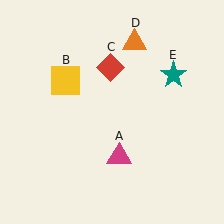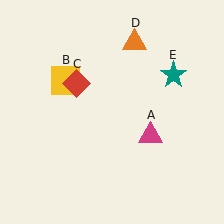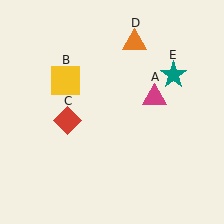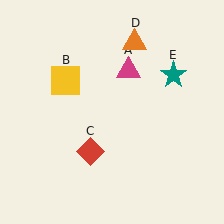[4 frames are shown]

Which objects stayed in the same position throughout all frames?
Yellow square (object B) and orange triangle (object D) and teal star (object E) remained stationary.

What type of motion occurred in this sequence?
The magenta triangle (object A), red diamond (object C) rotated counterclockwise around the center of the scene.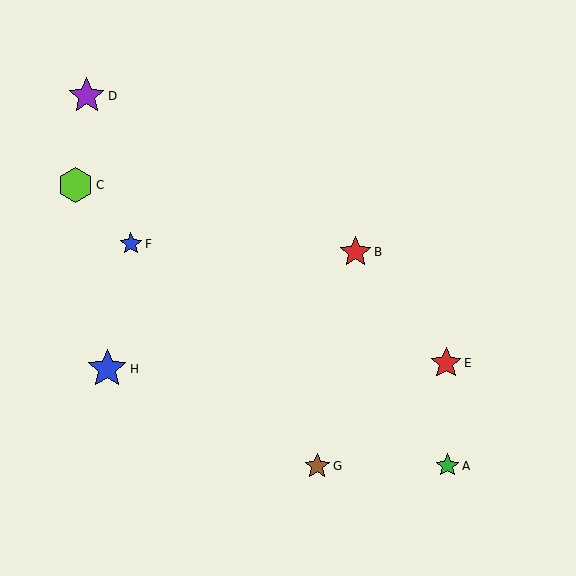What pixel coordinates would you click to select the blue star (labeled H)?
Click at (107, 369) to select the blue star H.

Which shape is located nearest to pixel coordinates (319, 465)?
The brown star (labeled G) at (317, 466) is nearest to that location.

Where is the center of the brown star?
The center of the brown star is at (317, 466).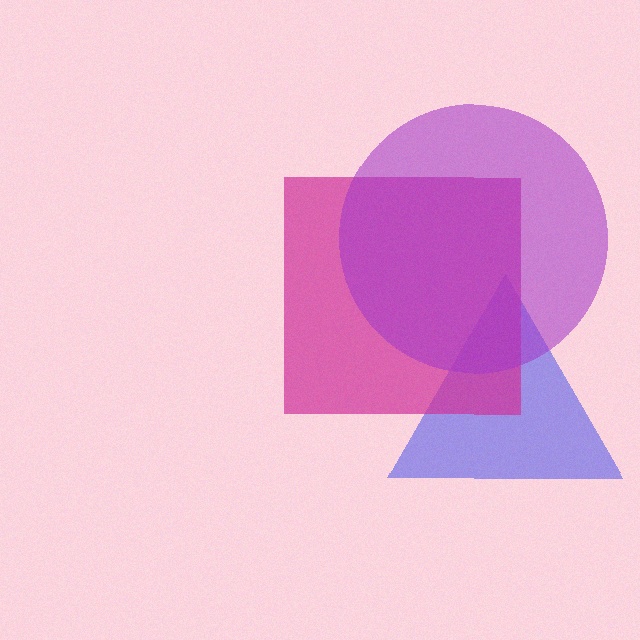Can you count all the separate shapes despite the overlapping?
Yes, there are 3 separate shapes.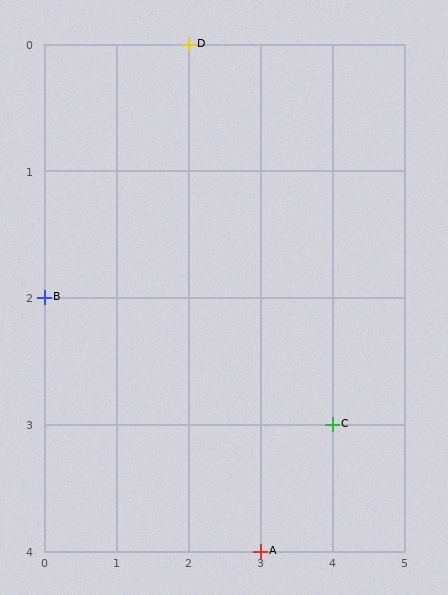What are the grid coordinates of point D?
Point D is at grid coordinates (2, 0).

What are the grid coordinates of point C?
Point C is at grid coordinates (4, 3).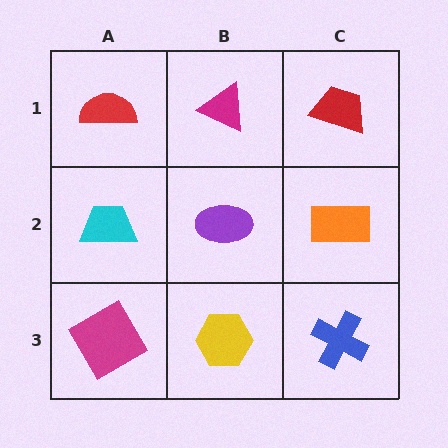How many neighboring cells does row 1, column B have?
3.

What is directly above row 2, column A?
A red semicircle.